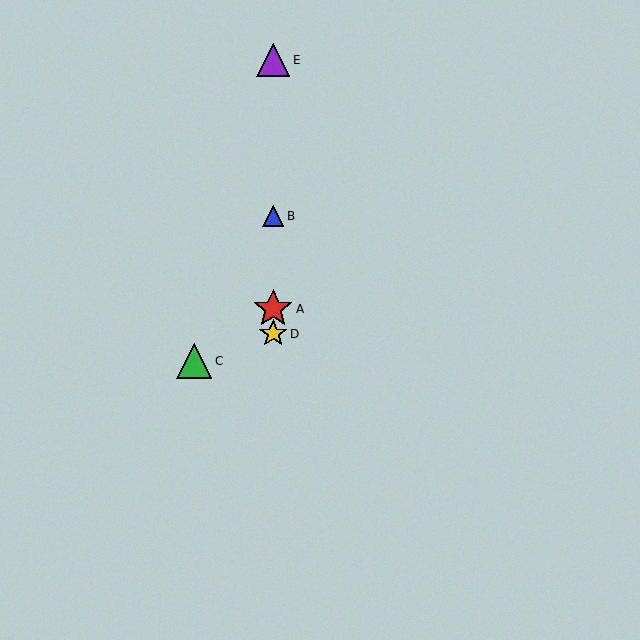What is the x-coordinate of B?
Object B is at x≈273.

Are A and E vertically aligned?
Yes, both are at x≈273.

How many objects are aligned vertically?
4 objects (A, B, D, E) are aligned vertically.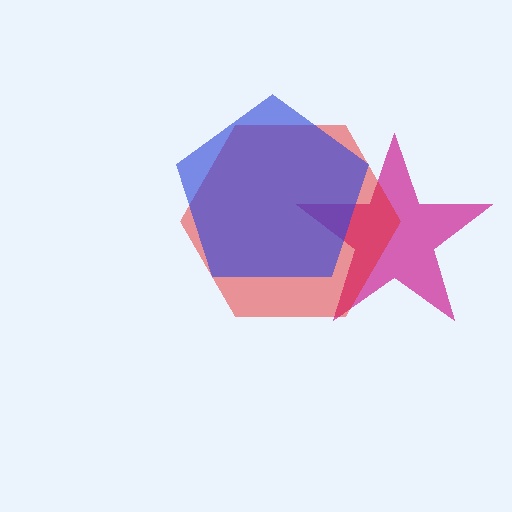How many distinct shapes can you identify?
There are 3 distinct shapes: a magenta star, a red hexagon, a blue pentagon.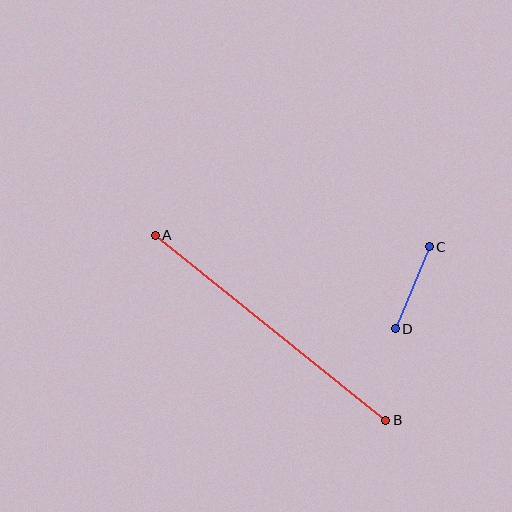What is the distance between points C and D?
The distance is approximately 89 pixels.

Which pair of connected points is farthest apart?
Points A and B are farthest apart.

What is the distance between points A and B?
The distance is approximately 295 pixels.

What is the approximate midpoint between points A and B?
The midpoint is at approximately (271, 328) pixels.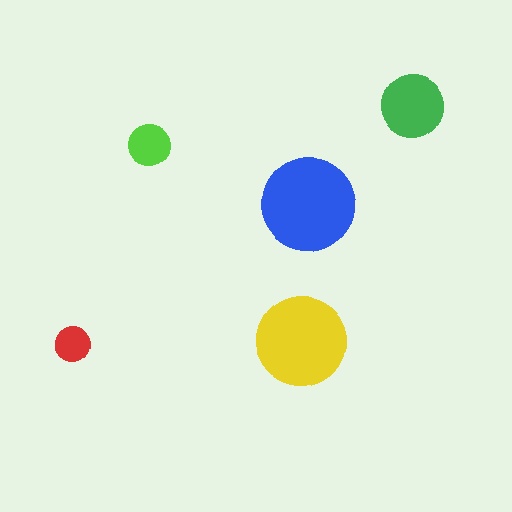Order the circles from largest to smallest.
the blue one, the yellow one, the green one, the lime one, the red one.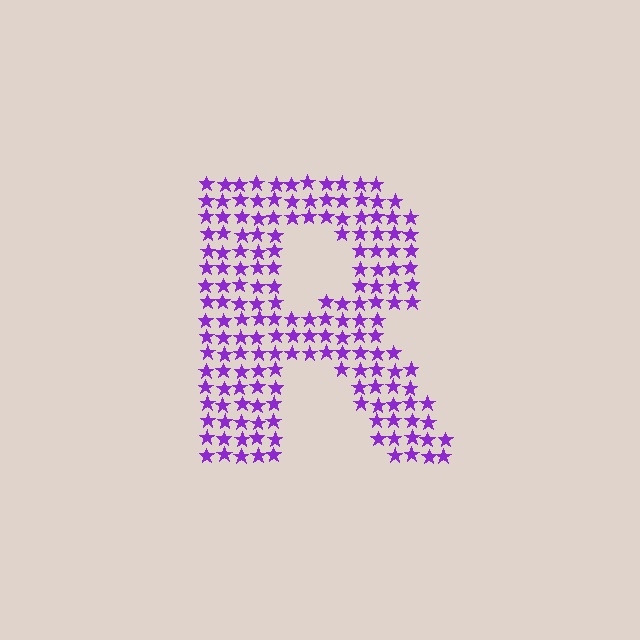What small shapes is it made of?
It is made of small stars.